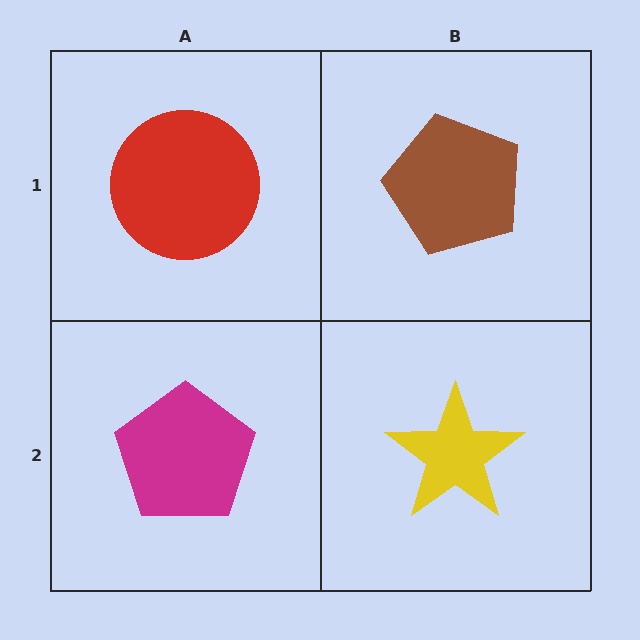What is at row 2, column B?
A yellow star.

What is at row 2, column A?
A magenta pentagon.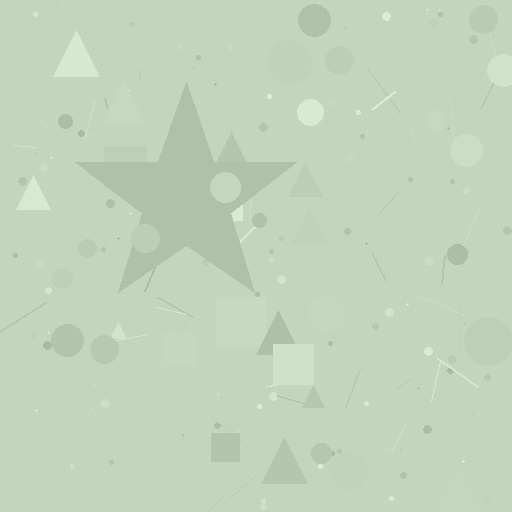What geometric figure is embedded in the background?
A star is embedded in the background.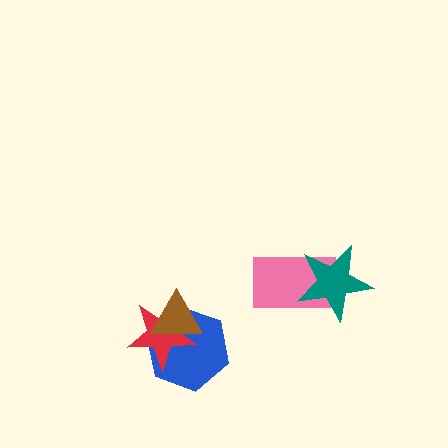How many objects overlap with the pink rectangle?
1 object overlaps with the pink rectangle.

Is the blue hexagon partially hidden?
Yes, it is partially covered by another shape.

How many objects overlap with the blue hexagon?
2 objects overlap with the blue hexagon.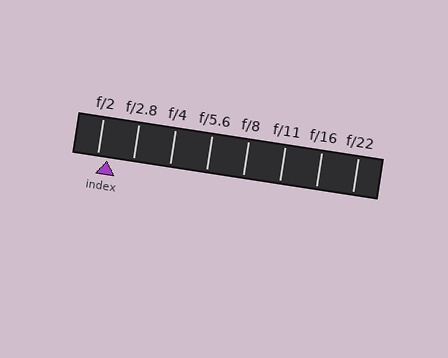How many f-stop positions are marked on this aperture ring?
There are 8 f-stop positions marked.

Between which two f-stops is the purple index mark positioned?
The index mark is between f/2 and f/2.8.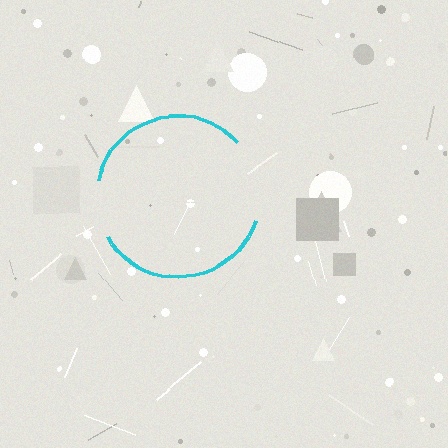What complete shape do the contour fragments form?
The contour fragments form a circle.